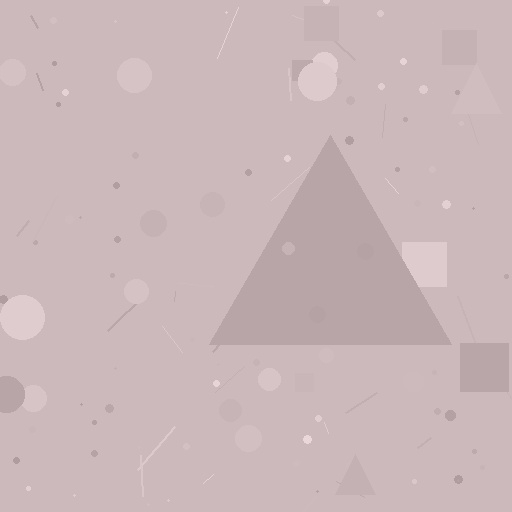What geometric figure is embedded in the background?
A triangle is embedded in the background.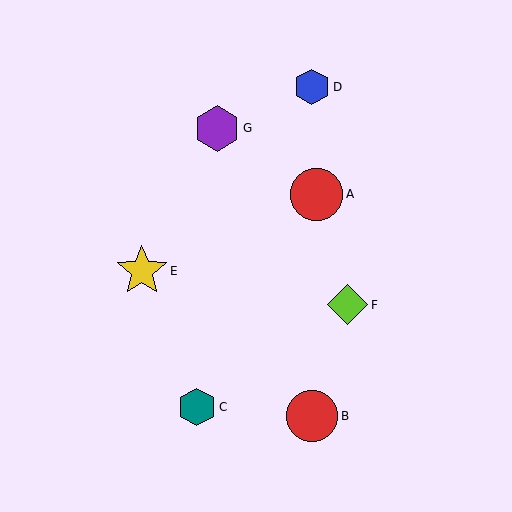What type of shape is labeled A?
Shape A is a red circle.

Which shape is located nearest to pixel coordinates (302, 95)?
The blue hexagon (labeled D) at (312, 87) is nearest to that location.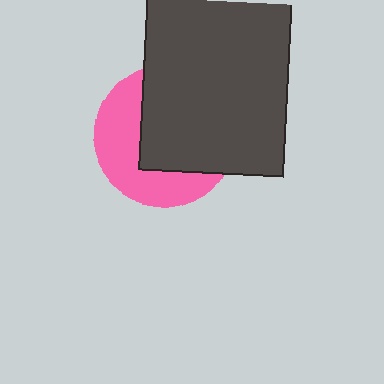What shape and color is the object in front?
The object in front is a dark gray rectangle.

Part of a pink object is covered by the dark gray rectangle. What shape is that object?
It is a circle.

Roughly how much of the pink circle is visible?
A small part of it is visible (roughly 43%).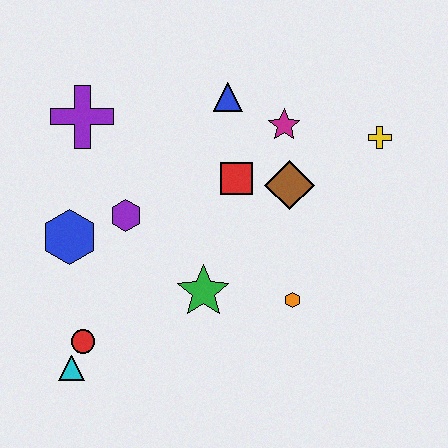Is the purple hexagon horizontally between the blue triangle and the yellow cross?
No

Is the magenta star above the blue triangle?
No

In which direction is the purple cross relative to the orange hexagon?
The purple cross is to the left of the orange hexagon.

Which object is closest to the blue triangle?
The magenta star is closest to the blue triangle.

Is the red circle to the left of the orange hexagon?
Yes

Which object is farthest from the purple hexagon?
The yellow cross is farthest from the purple hexagon.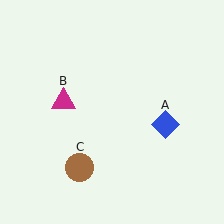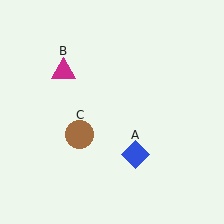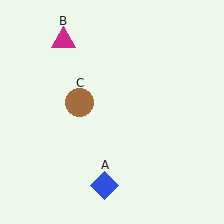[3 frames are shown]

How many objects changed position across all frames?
3 objects changed position: blue diamond (object A), magenta triangle (object B), brown circle (object C).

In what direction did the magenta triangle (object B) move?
The magenta triangle (object B) moved up.